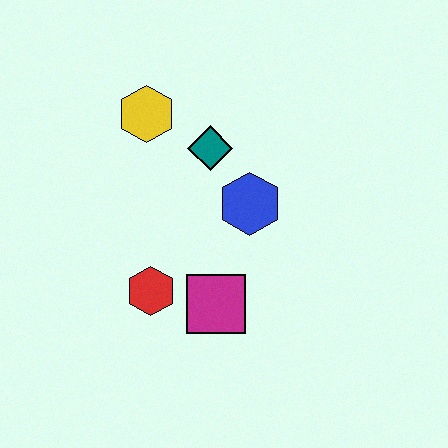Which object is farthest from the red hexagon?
The yellow hexagon is farthest from the red hexagon.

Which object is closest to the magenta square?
The red hexagon is closest to the magenta square.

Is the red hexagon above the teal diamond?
No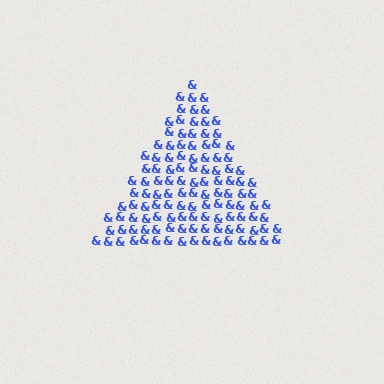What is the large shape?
The large shape is a triangle.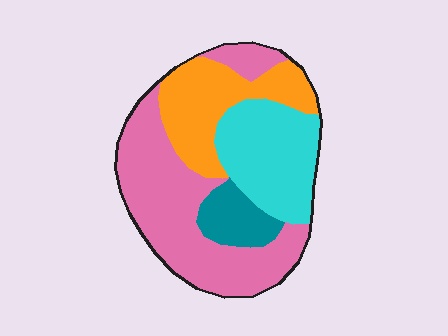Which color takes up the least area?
Teal, at roughly 10%.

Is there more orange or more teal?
Orange.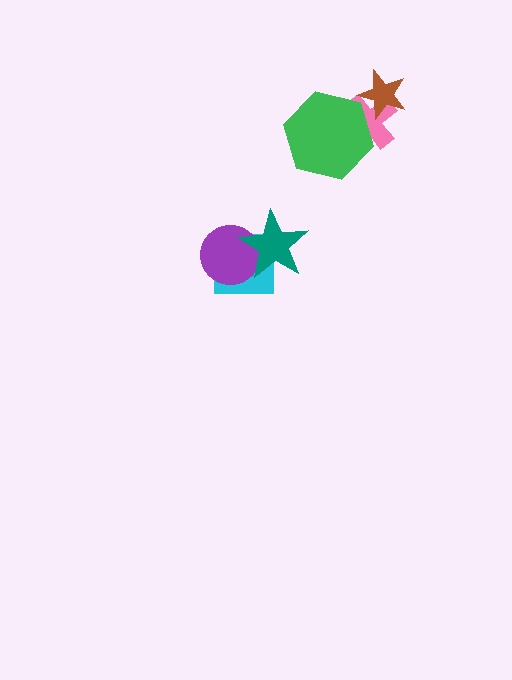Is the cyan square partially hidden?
Yes, it is partially covered by another shape.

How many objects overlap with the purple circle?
2 objects overlap with the purple circle.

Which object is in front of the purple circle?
The teal star is in front of the purple circle.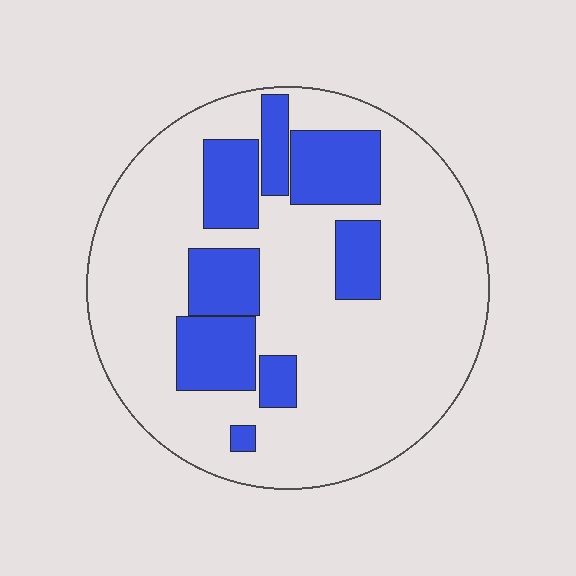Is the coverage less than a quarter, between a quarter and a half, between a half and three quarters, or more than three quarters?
Less than a quarter.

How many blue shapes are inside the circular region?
8.